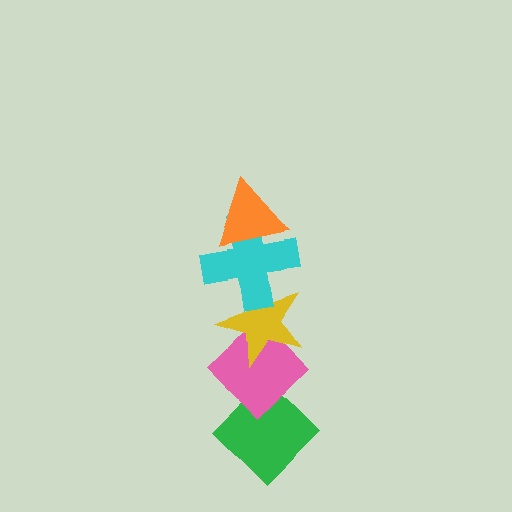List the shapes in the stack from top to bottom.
From top to bottom: the orange triangle, the cyan cross, the yellow star, the pink diamond, the green diamond.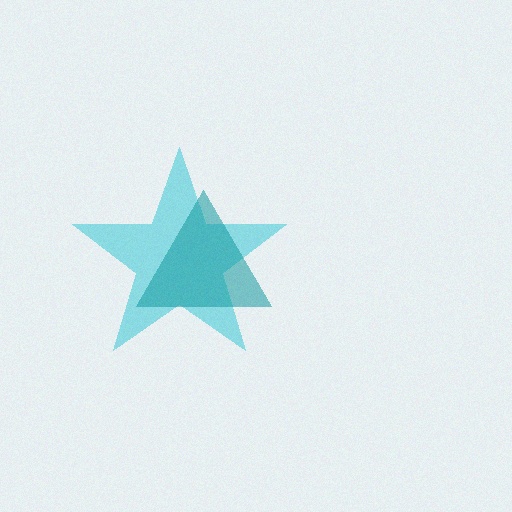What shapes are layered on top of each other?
The layered shapes are: a cyan star, a teal triangle.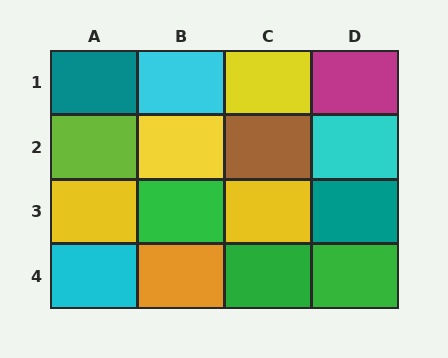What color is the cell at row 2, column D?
Cyan.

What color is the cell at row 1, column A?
Teal.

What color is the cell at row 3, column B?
Green.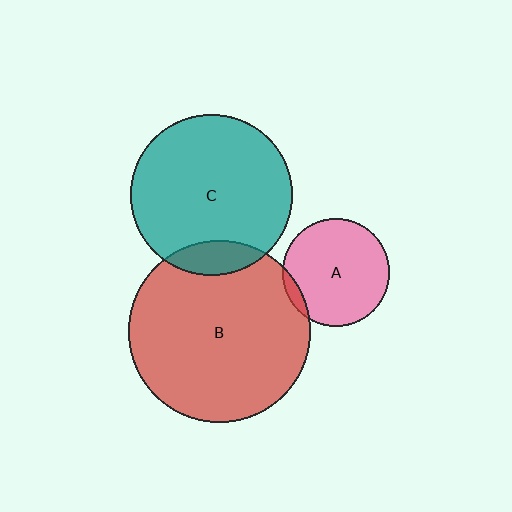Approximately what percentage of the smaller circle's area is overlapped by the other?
Approximately 5%.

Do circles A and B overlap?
Yes.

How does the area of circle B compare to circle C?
Approximately 1.3 times.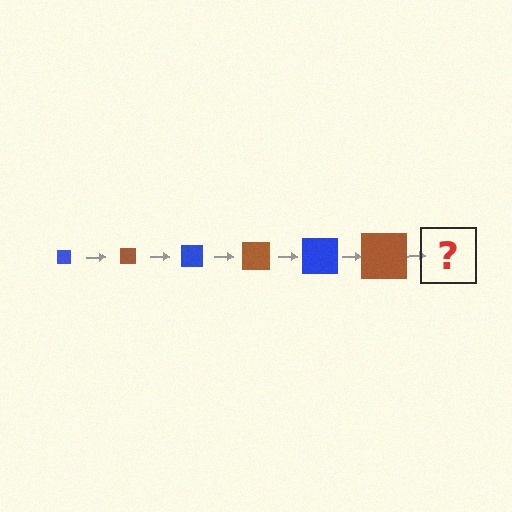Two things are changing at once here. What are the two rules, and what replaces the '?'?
The two rules are that the square grows larger each step and the color cycles through blue and brown. The '?' should be a blue square, larger than the previous one.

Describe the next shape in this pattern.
It should be a blue square, larger than the previous one.